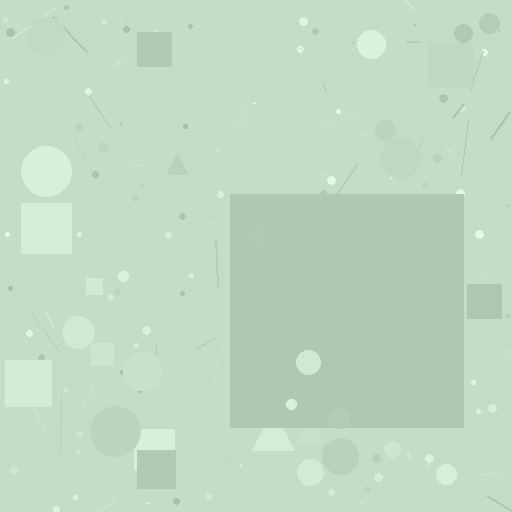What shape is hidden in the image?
A square is hidden in the image.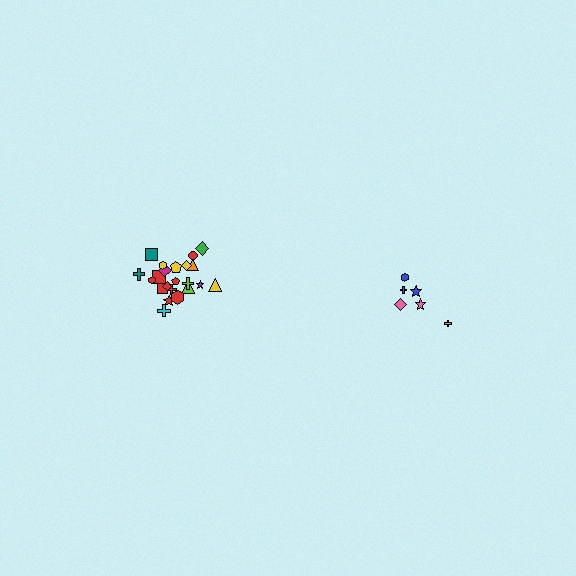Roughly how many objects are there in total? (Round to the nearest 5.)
Roughly 30 objects in total.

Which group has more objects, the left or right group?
The left group.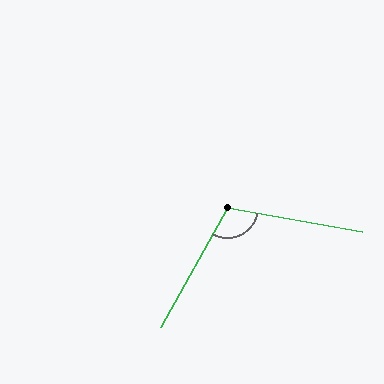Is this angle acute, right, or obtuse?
It is obtuse.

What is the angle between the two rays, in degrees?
Approximately 109 degrees.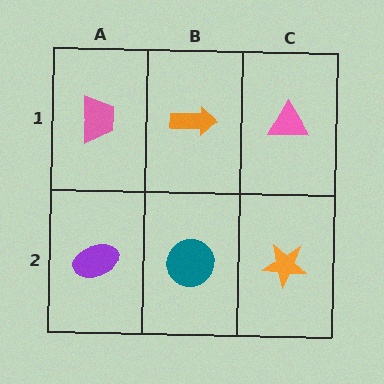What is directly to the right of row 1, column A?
An orange arrow.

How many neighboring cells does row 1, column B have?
3.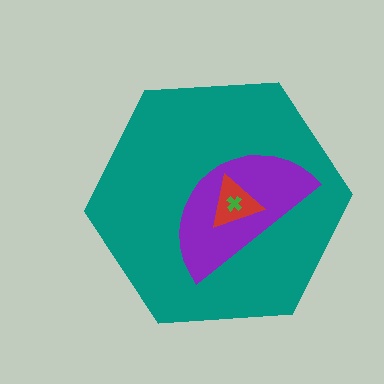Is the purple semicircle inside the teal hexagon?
Yes.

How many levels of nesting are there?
4.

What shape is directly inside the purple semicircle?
The red triangle.